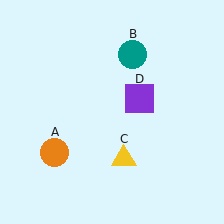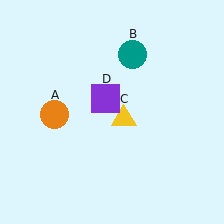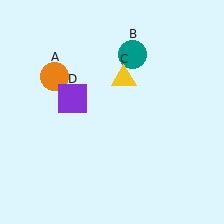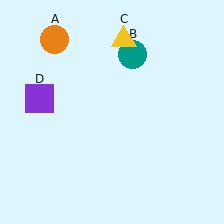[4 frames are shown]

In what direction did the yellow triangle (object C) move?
The yellow triangle (object C) moved up.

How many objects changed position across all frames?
3 objects changed position: orange circle (object A), yellow triangle (object C), purple square (object D).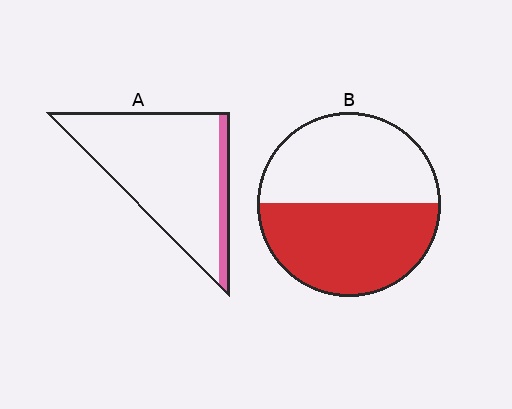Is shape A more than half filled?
No.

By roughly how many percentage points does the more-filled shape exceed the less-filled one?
By roughly 40 percentage points (B over A).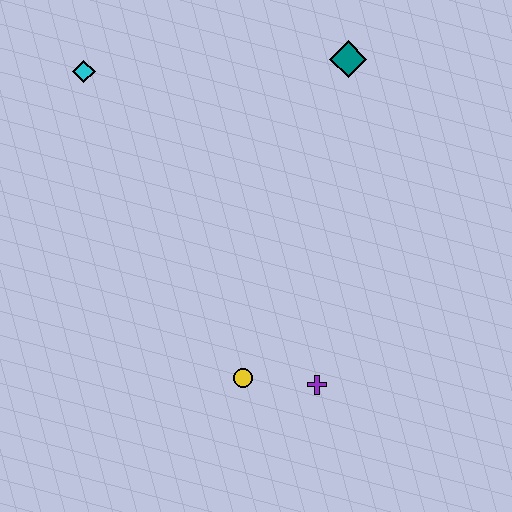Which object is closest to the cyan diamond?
The teal diamond is closest to the cyan diamond.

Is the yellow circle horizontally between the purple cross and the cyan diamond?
Yes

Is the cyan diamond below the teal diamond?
Yes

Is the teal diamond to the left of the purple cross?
No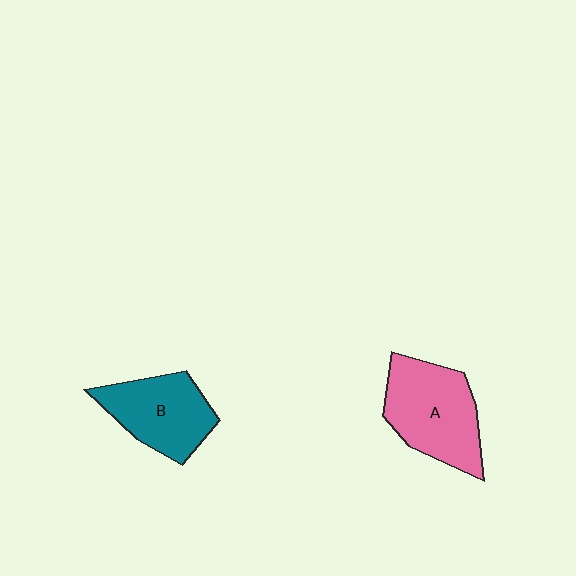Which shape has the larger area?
Shape A (pink).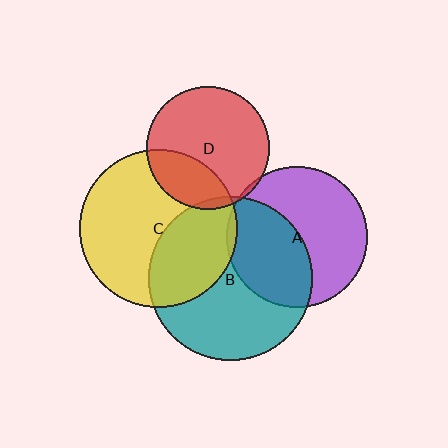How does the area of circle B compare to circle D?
Approximately 1.8 times.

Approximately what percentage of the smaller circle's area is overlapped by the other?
Approximately 35%.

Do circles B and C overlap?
Yes.